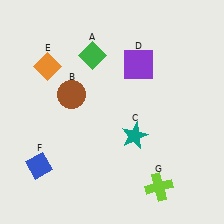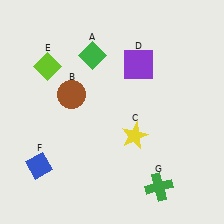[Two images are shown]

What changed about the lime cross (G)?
In Image 1, G is lime. In Image 2, it changed to green.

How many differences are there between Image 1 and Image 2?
There are 3 differences between the two images.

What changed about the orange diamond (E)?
In Image 1, E is orange. In Image 2, it changed to lime.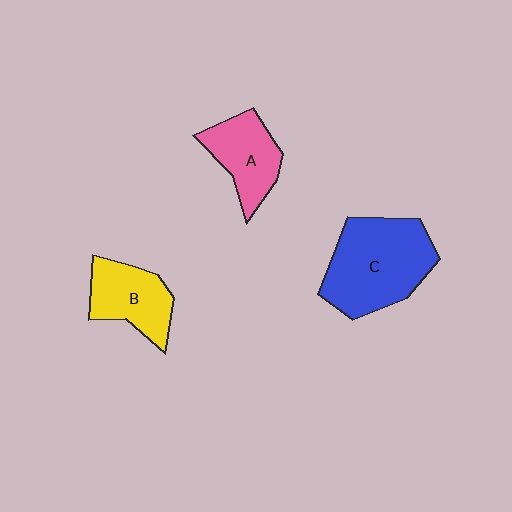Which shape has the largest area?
Shape C (blue).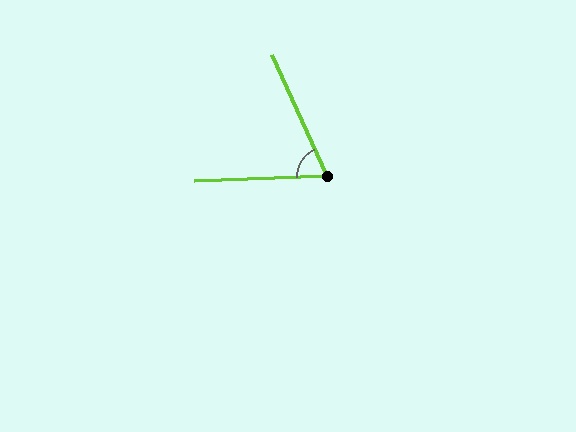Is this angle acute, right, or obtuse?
It is acute.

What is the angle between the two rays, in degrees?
Approximately 68 degrees.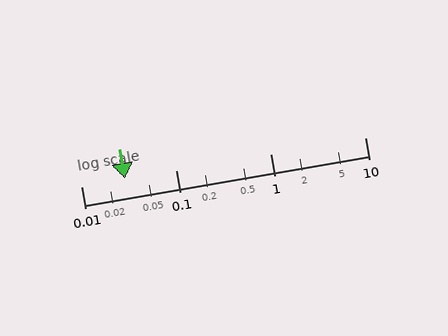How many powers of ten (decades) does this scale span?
The scale spans 3 decades, from 0.01 to 10.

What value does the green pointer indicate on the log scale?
The pointer indicates approximately 0.029.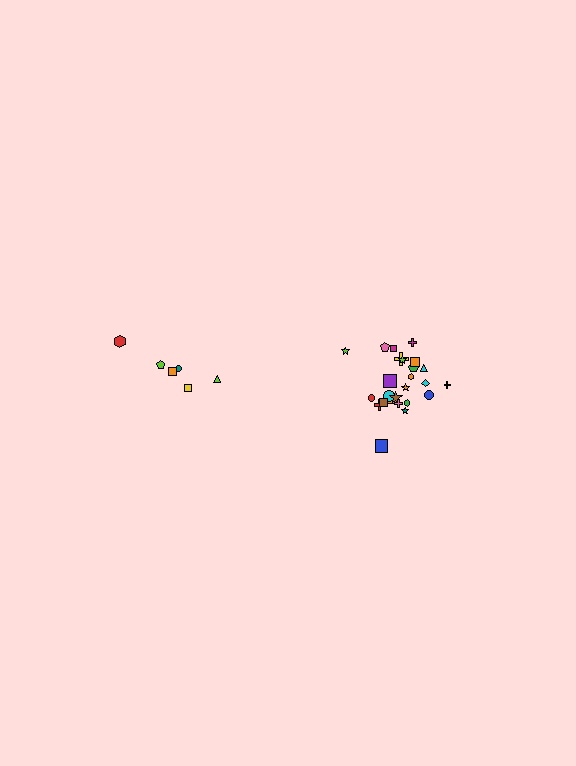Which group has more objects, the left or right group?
The right group.